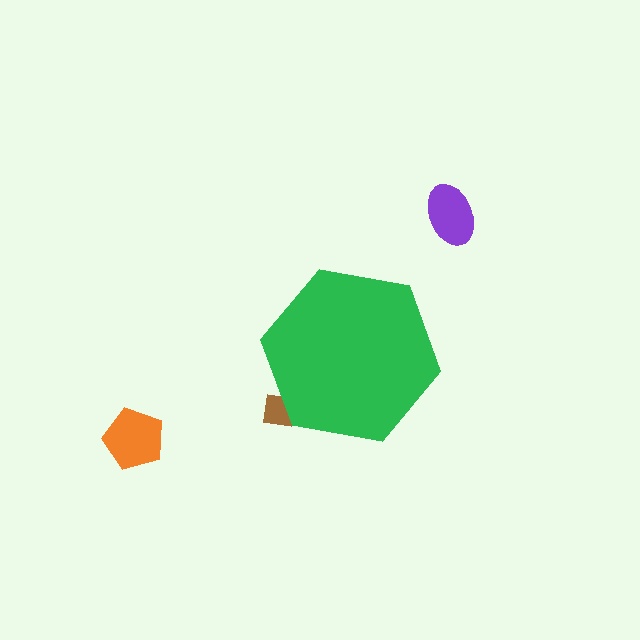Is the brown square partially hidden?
Yes, the brown square is partially hidden behind the green hexagon.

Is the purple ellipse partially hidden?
No, the purple ellipse is fully visible.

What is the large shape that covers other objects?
A green hexagon.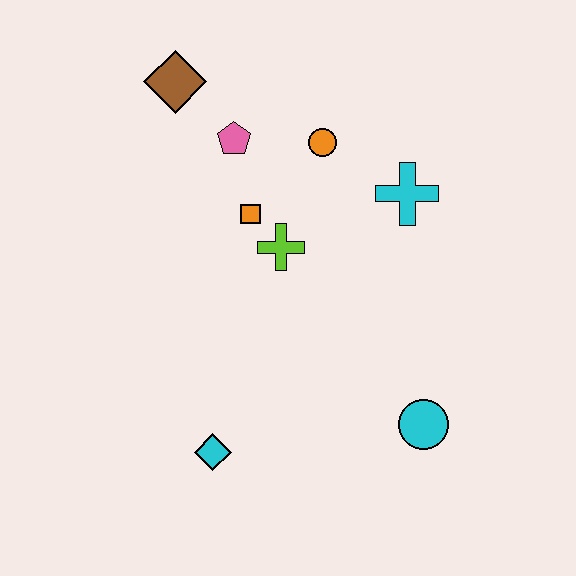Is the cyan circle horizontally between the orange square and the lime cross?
No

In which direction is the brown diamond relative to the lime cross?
The brown diamond is above the lime cross.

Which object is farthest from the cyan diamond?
The brown diamond is farthest from the cyan diamond.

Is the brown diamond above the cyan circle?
Yes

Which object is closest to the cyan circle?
The cyan diamond is closest to the cyan circle.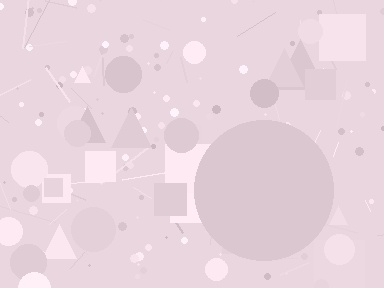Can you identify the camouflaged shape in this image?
The camouflaged shape is a circle.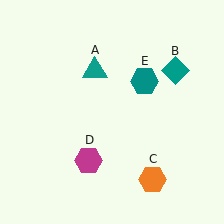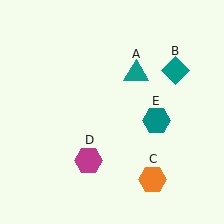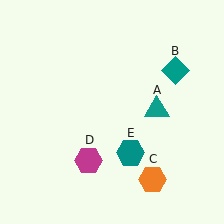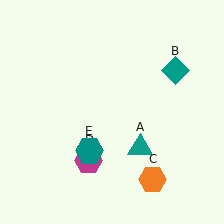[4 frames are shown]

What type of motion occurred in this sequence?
The teal triangle (object A), teal hexagon (object E) rotated clockwise around the center of the scene.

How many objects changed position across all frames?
2 objects changed position: teal triangle (object A), teal hexagon (object E).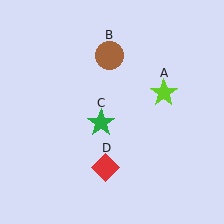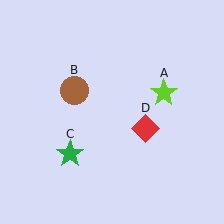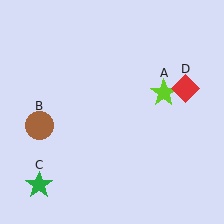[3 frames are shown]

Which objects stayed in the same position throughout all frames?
Lime star (object A) remained stationary.